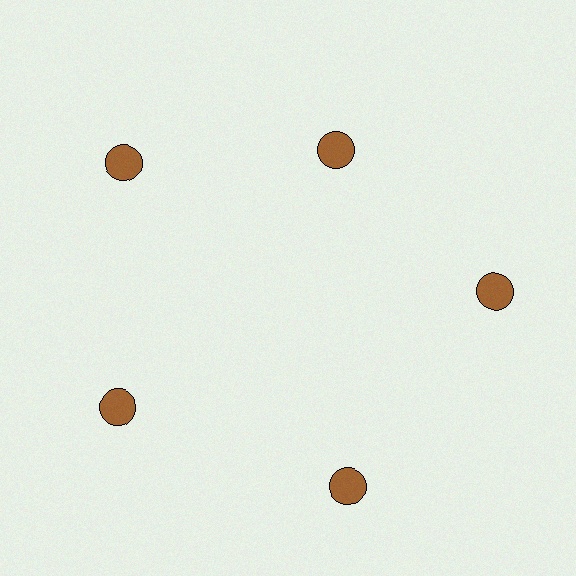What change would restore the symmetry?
The symmetry would be restored by moving it outward, back onto the ring so that all 5 circles sit at equal angles and equal distance from the center.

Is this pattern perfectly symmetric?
No. The 5 brown circles are arranged in a ring, but one element near the 1 o'clock position is pulled inward toward the center, breaking the 5-fold rotational symmetry.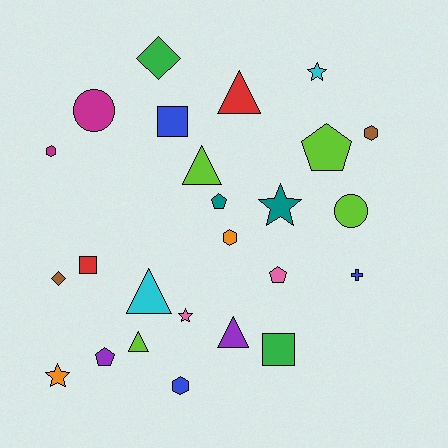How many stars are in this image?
There are 4 stars.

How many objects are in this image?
There are 25 objects.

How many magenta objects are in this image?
There are 2 magenta objects.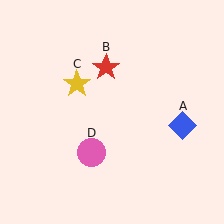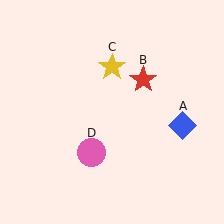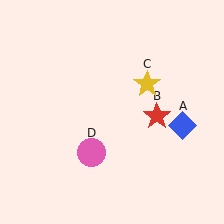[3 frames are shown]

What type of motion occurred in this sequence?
The red star (object B), yellow star (object C) rotated clockwise around the center of the scene.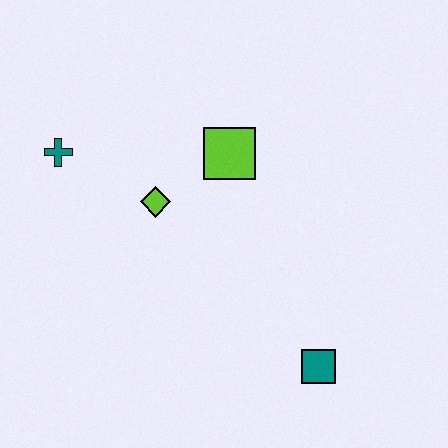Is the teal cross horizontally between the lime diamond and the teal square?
No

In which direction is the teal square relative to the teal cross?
The teal square is to the right of the teal cross.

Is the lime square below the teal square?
No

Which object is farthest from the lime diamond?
The teal square is farthest from the lime diamond.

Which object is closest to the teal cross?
The lime diamond is closest to the teal cross.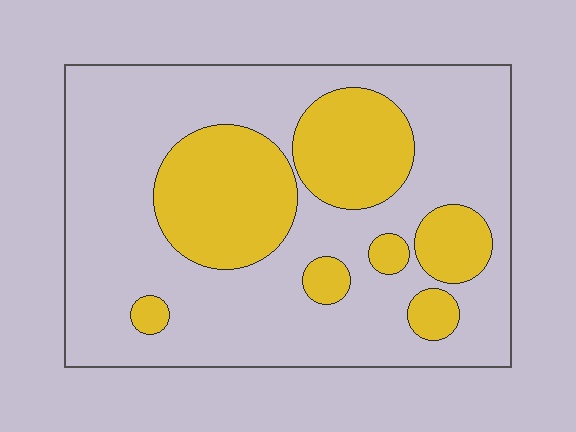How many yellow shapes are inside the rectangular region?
7.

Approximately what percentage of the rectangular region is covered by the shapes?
Approximately 30%.